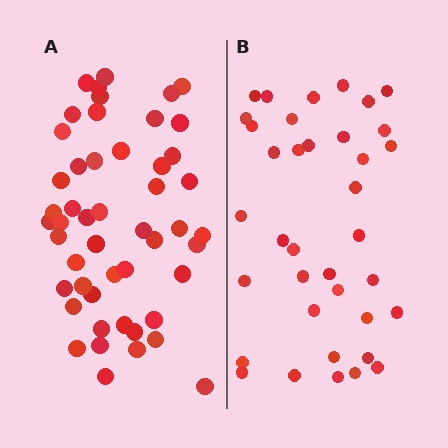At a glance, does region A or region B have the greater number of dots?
Region A (the left region) has more dots.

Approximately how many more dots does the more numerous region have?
Region A has approximately 15 more dots than region B.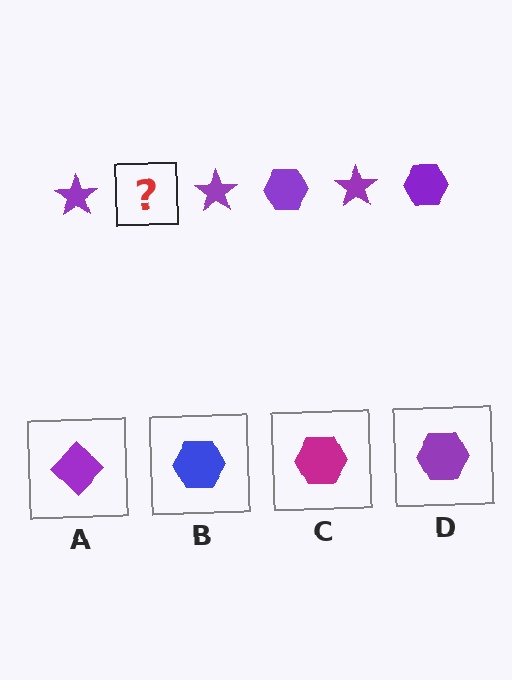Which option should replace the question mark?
Option D.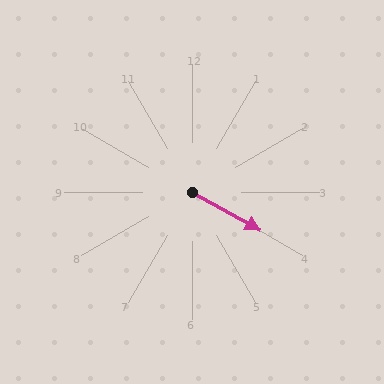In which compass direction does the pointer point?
Southeast.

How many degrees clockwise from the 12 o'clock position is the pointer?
Approximately 119 degrees.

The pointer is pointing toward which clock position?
Roughly 4 o'clock.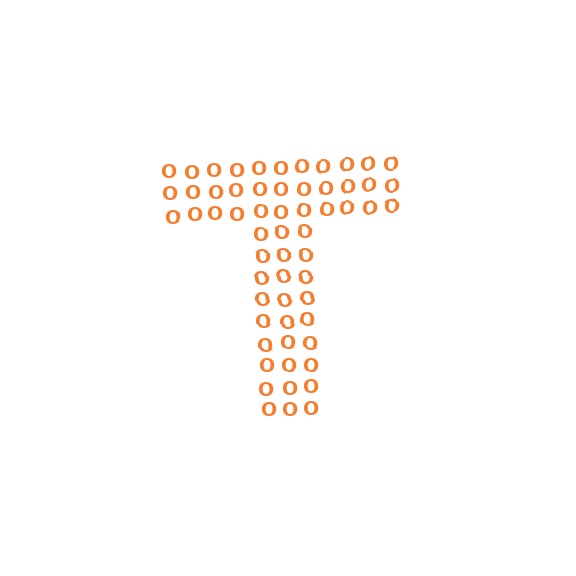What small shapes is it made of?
It is made of small letter O's.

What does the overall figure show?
The overall figure shows the letter T.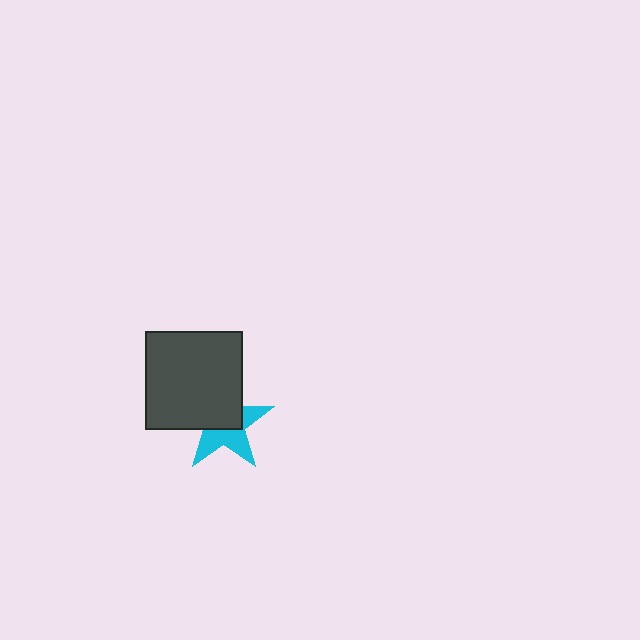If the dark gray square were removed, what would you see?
You would see the complete cyan star.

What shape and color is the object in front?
The object in front is a dark gray square.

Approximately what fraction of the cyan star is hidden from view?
Roughly 52% of the cyan star is hidden behind the dark gray square.